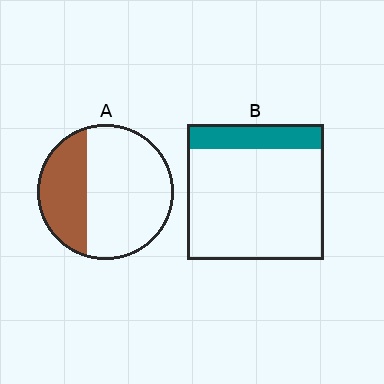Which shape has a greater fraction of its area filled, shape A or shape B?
Shape A.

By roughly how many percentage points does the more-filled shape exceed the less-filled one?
By roughly 15 percentage points (A over B).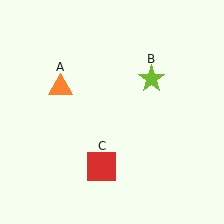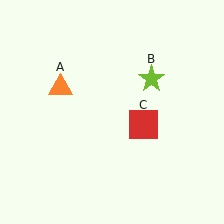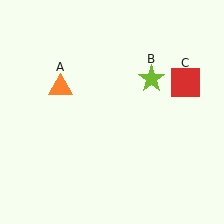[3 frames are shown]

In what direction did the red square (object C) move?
The red square (object C) moved up and to the right.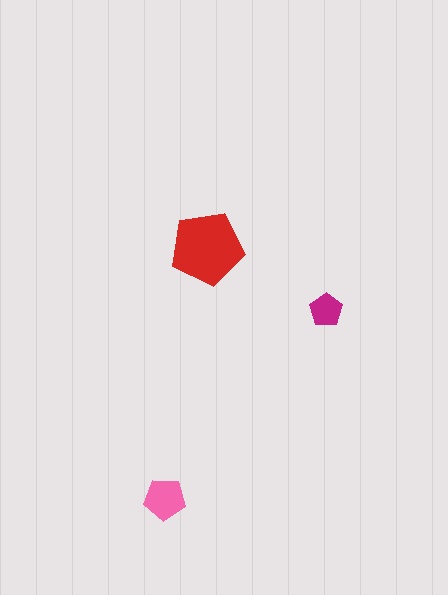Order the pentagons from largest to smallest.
the red one, the pink one, the magenta one.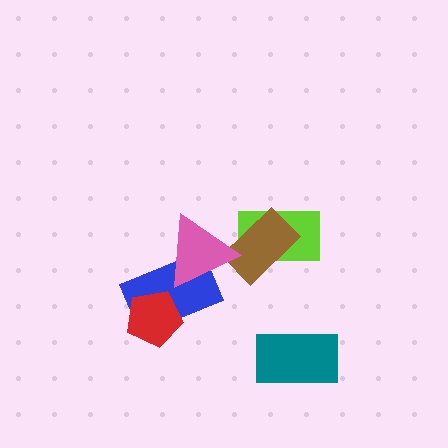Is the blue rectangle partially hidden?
Yes, it is partially covered by another shape.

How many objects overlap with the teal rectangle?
0 objects overlap with the teal rectangle.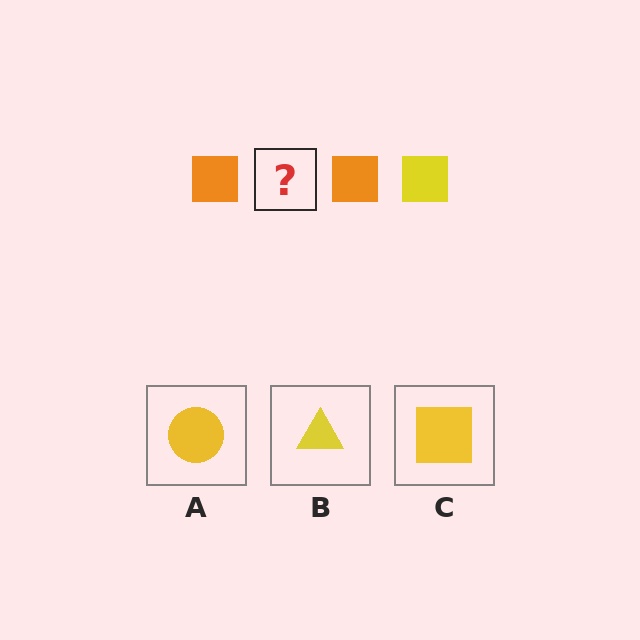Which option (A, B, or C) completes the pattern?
C.